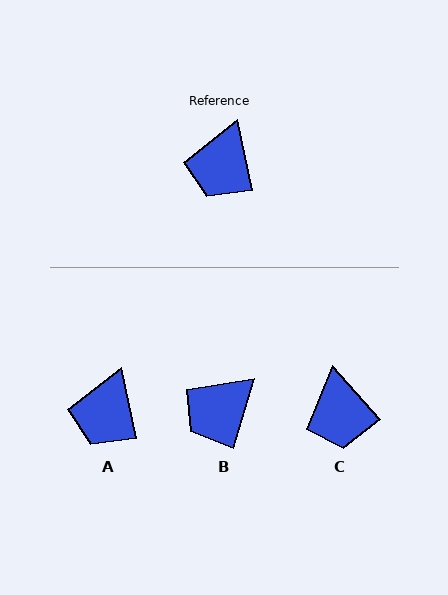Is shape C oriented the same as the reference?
No, it is off by about 30 degrees.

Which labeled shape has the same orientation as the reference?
A.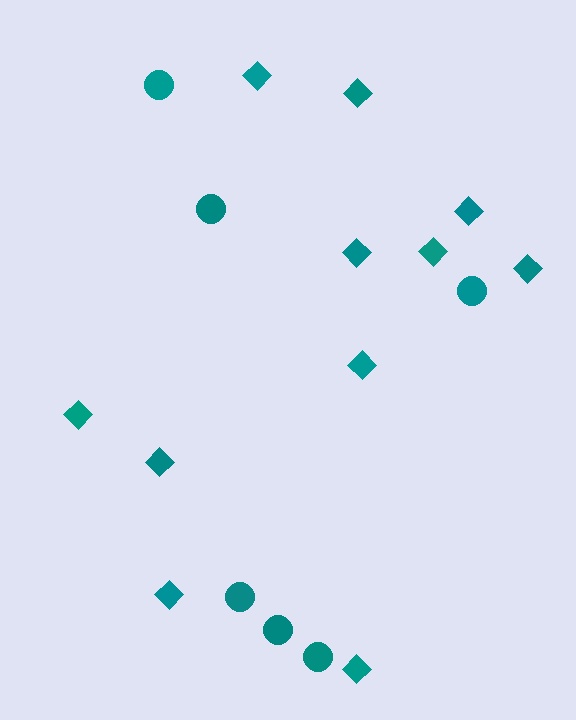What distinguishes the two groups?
There are 2 groups: one group of circles (6) and one group of diamonds (11).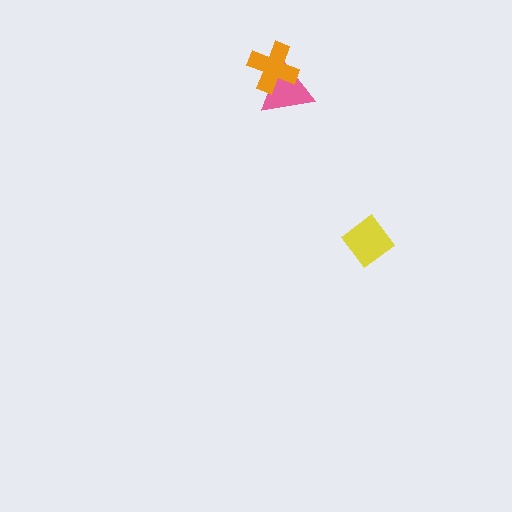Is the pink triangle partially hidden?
Yes, it is partially covered by another shape.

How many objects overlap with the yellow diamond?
0 objects overlap with the yellow diamond.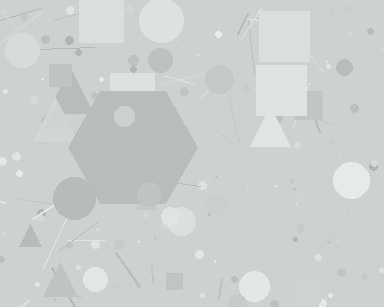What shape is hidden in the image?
A hexagon is hidden in the image.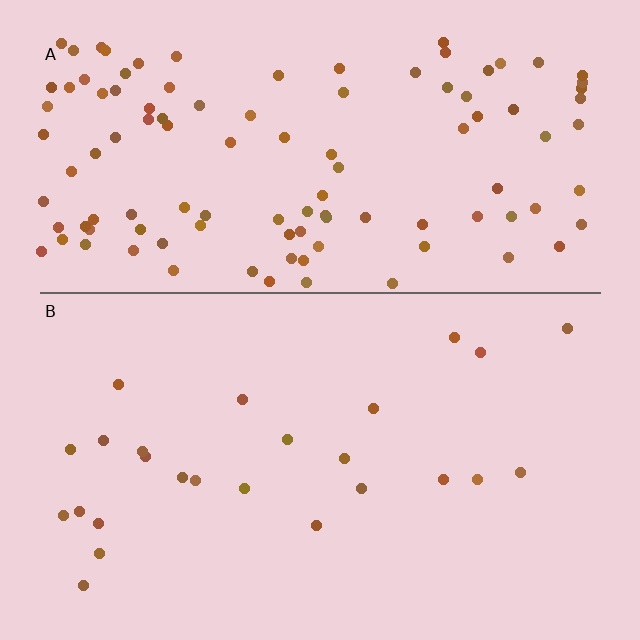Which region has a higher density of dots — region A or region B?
A (the top).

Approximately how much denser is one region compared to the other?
Approximately 4.4× — region A over region B.